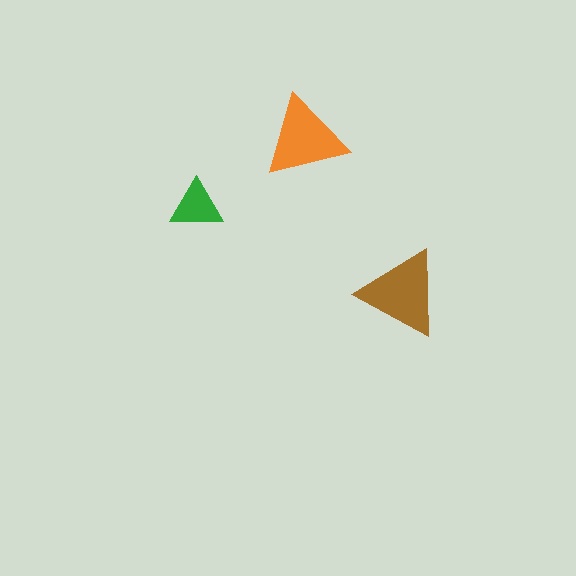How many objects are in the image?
There are 3 objects in the image.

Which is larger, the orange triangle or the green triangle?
The orange one.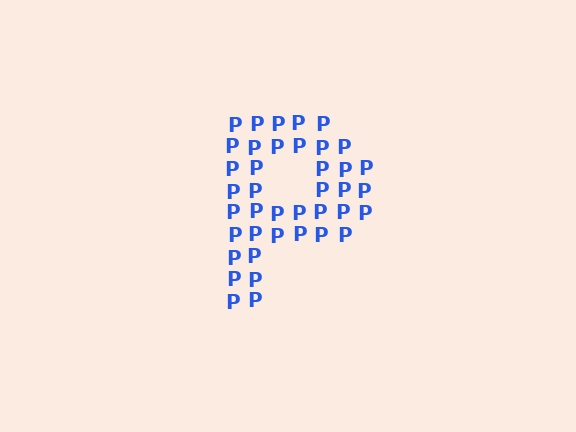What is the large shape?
The large shape is the letter P.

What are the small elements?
The small elements are letter P's.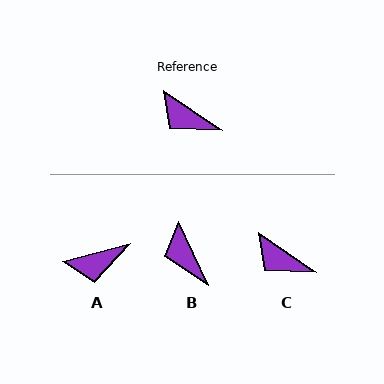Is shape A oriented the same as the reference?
No, it is off by about 48 degrees.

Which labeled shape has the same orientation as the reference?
C.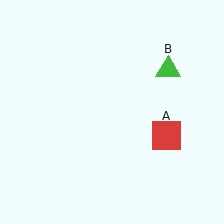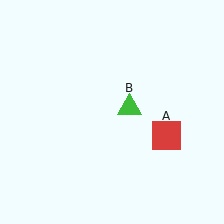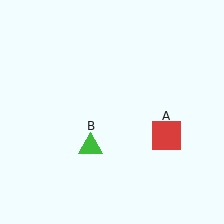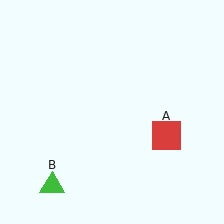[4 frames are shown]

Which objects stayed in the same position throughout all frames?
Red square (object A) remained stationary.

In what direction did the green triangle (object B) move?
The green triangle (object B) moved down and to the left.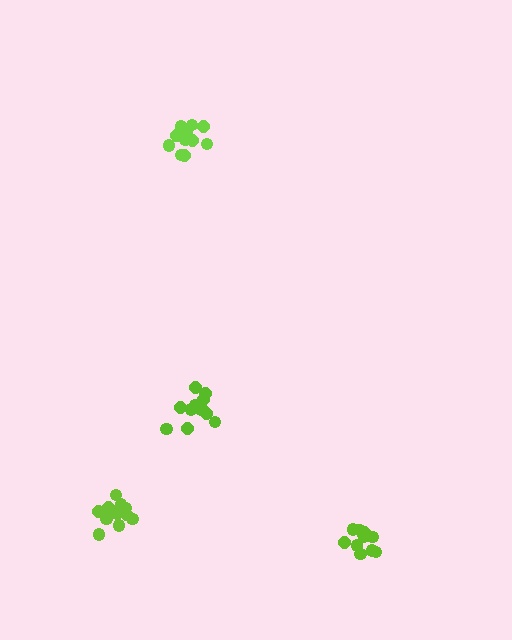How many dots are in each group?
Group 1: 11 dots, Group 2: 11 dots, Group 3: 13 dots, Group 4: 13 dots (48 total).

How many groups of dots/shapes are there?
There are 4 groups.